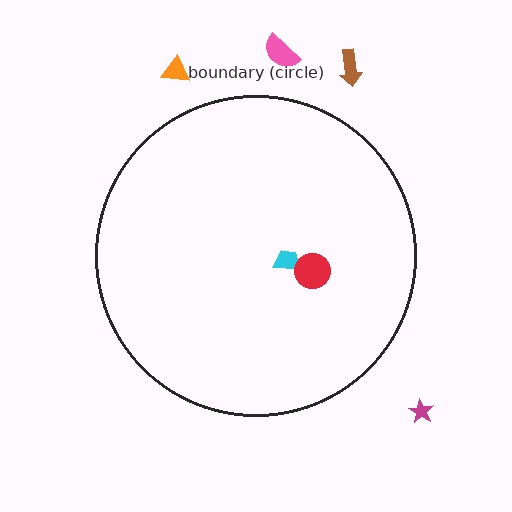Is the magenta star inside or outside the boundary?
Outside.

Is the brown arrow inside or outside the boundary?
Outside.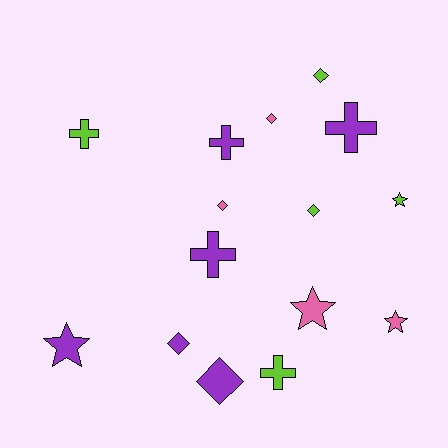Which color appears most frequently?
Purple, with 6 objects.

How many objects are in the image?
There are 15 objects.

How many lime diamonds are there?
There are 2 lime diamonds.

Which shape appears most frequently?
Diamond, with 6 objects.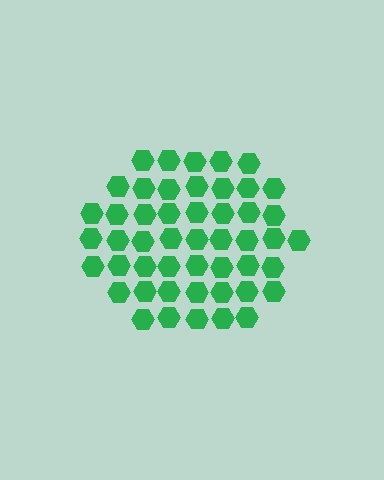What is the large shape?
The large shape is a hexagon.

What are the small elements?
The small elements are hexagons.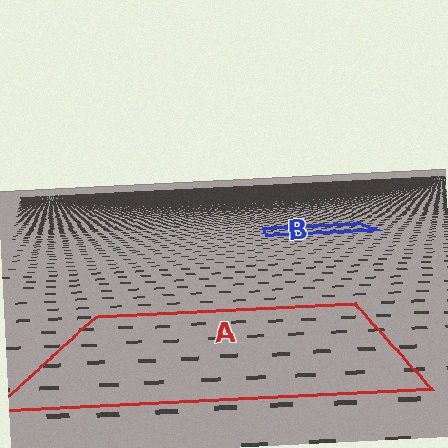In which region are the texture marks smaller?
The texture marks are smaller in region B, because it is farther away.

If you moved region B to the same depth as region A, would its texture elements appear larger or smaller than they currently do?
They would appear larger. At a closer depth, the same texture elements are projected at a bigger on-screen size.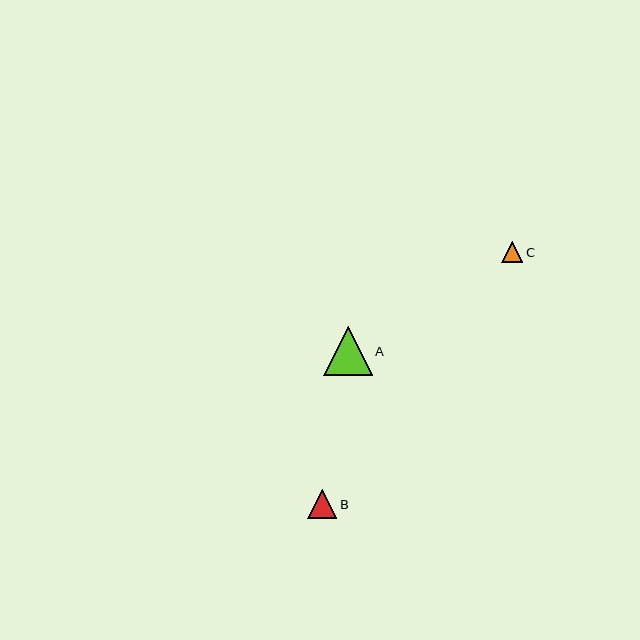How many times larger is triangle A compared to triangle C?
Triangle A is approximately 2.3 times the size of triangle C.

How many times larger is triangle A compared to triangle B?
Triangle A is approximately 1.7 times the size of triangle B.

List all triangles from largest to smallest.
From largest to smallest: A, B, C.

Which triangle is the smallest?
Triangle C is the smallest with a size of approximately 21 pixels.